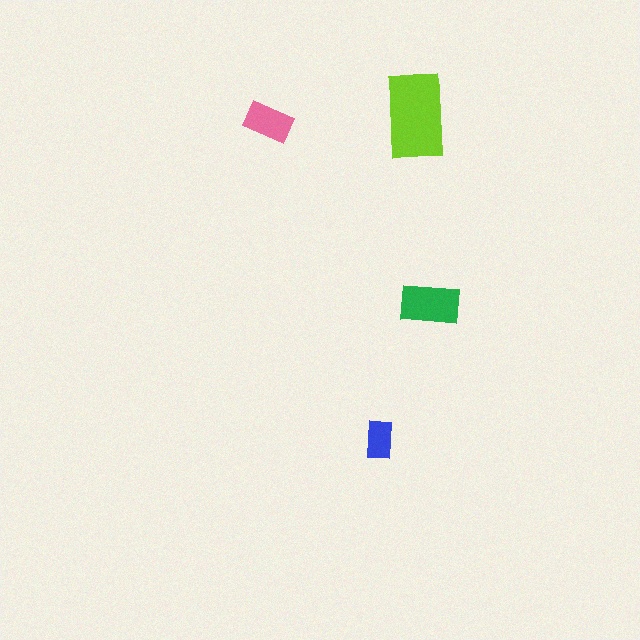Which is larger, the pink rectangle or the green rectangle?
The green one.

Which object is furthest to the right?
The green rectangle is rightmost.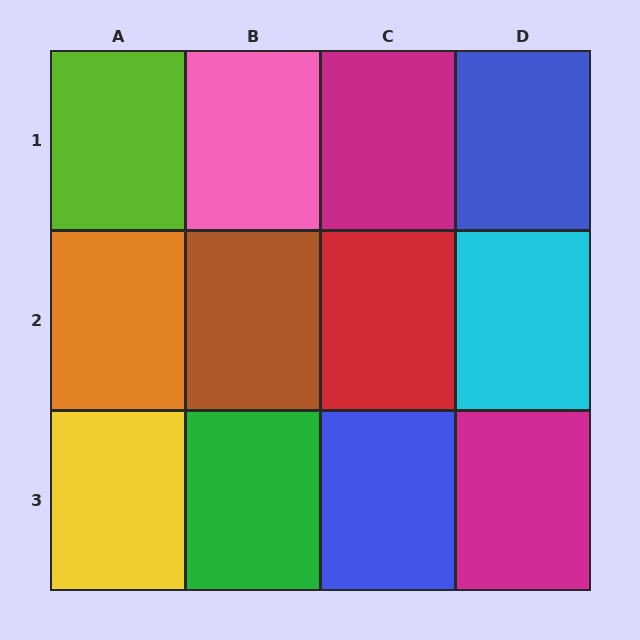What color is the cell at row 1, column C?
Magenta.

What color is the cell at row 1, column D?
Blue.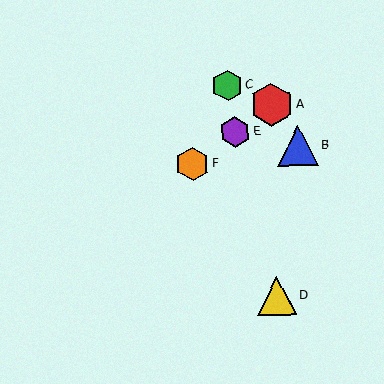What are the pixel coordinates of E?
Object E is at (235, 132).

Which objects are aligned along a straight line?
Objects A, E, F are aligned along a straight line.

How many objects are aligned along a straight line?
3 objects (A, E, F) are aligned along a straight line.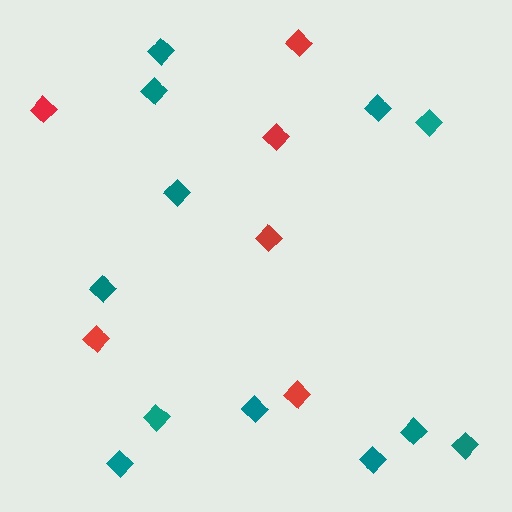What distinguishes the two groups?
There are 2 groups: one group of red diamonds (6) and one group of teal diamonds (12).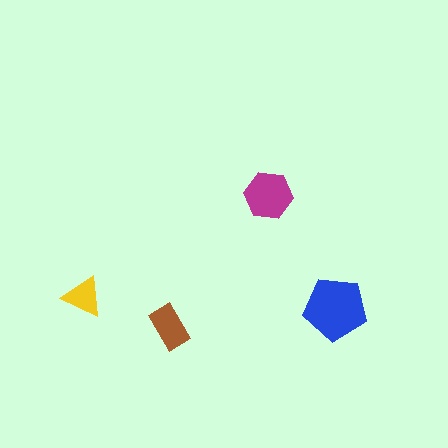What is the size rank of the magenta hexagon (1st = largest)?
2nd.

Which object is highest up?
The magenta hexagon is topmost.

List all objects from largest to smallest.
The blue pentagon, the magenta hexagon, the brown rectangle, the yellow triangle.